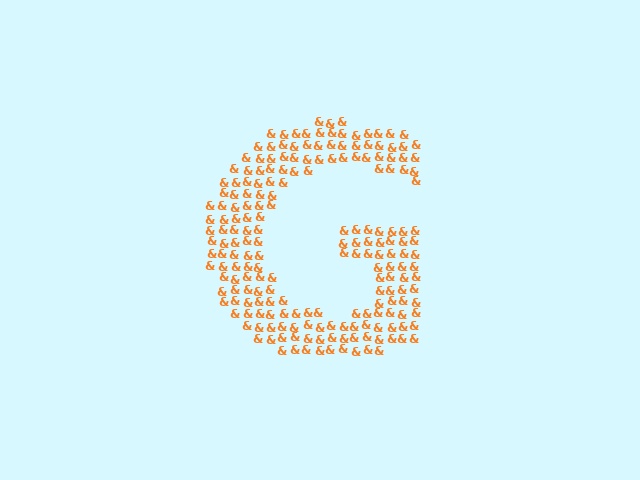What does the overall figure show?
The overall figure shows the letter G.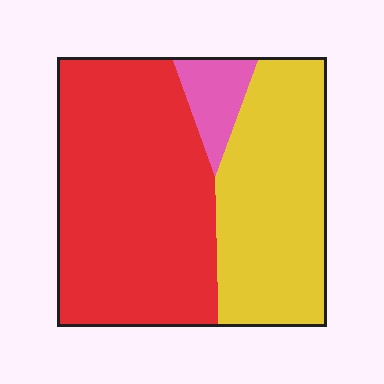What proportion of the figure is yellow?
Yellow covers about 35% of the figure.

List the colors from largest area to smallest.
From largest to smallest: red, yellow, pink.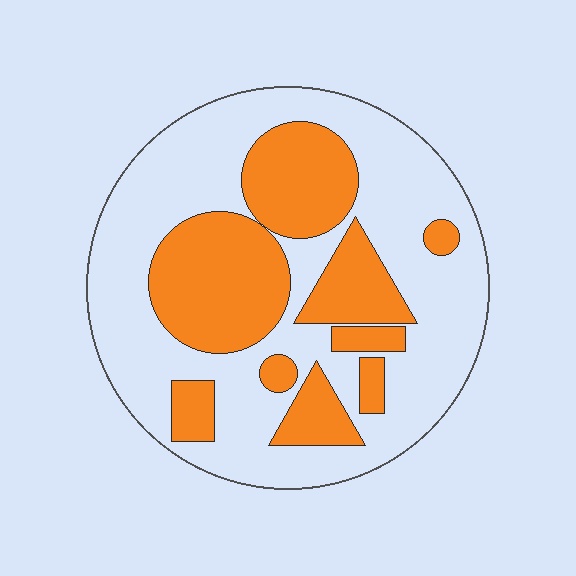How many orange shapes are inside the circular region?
9.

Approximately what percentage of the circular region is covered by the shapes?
Approximately 35%.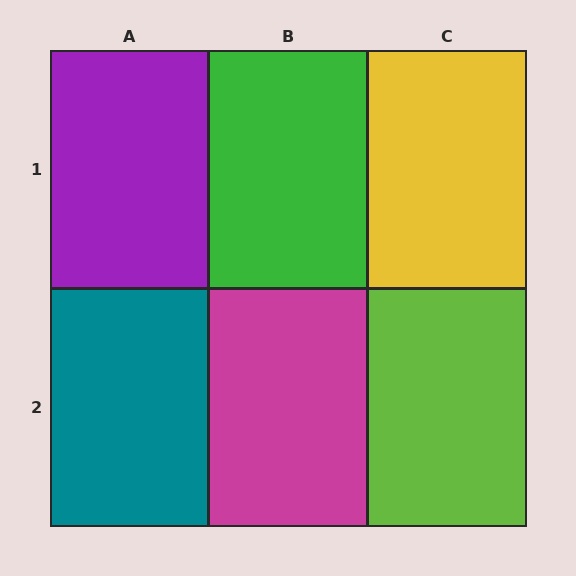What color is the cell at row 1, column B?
Green.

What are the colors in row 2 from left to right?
Teal, magenta, lime.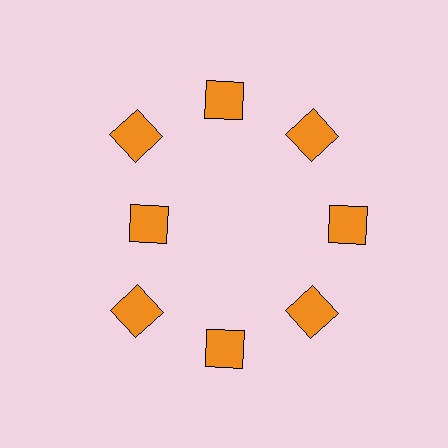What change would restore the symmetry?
The symmetry would be restored by moving it outward, back onto the ring so that all 8 squares sit at equal angles and equal distance from the center.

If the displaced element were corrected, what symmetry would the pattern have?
It would have 8-fold rotational symmetry — the pattern would map onto itself every 45 degrees.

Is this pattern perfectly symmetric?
No. The 8 orange squares are arranged in a ring, but one element near the 9 o'clock position is pulled inward toward the center, breaking the 8-fold rotational symmetry.